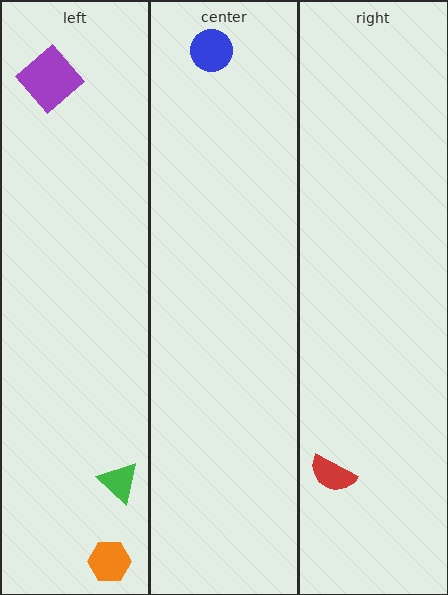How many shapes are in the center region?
1.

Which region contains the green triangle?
The left region.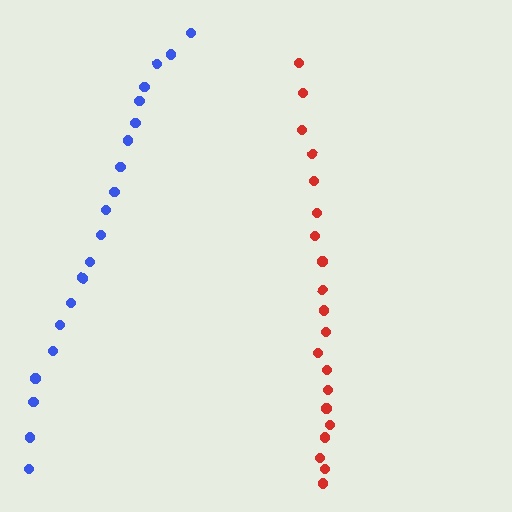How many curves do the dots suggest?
There are 2 distinct paths.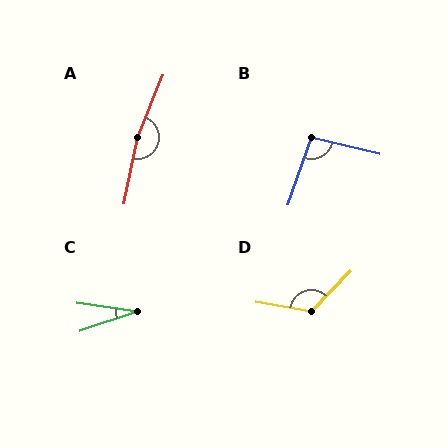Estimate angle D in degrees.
Approximately 124 degrees.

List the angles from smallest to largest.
C (26°), B (95°), D (124°), A (169°).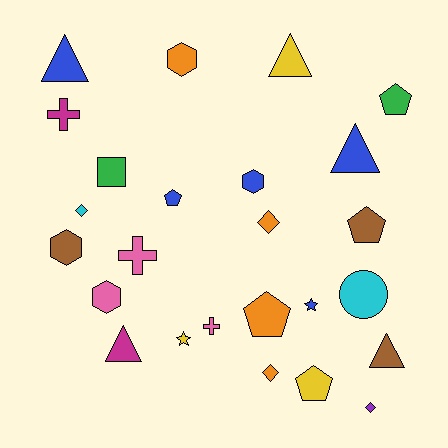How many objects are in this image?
There are 25 objects.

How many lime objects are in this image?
There are no lime objects.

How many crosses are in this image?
There are 3 crosses.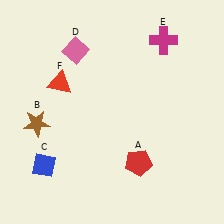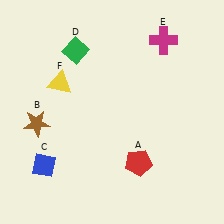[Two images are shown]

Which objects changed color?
D changed from pink to green. F changed from red to yellow.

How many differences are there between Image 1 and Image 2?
There are 2 differences between the two images.